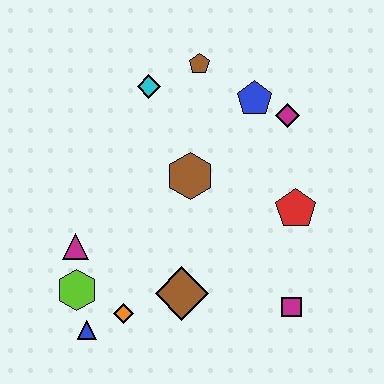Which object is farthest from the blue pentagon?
The blue triangle is farthest from the blue pentagon.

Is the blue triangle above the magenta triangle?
No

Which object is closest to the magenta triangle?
The lime hexagon is closest to the magenta triangle.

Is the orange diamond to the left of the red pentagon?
Yes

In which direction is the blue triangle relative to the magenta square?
The blue triangle is to the left of the magenta square.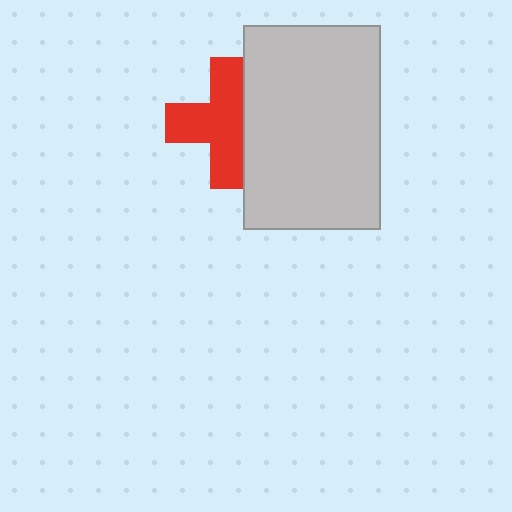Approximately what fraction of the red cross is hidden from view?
Roughly 32% of the red cross is hidden behind the light gray rectangle.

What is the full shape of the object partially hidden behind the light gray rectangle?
The partially hidden object is a red cross.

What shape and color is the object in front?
The object in front is a light gray rectangle.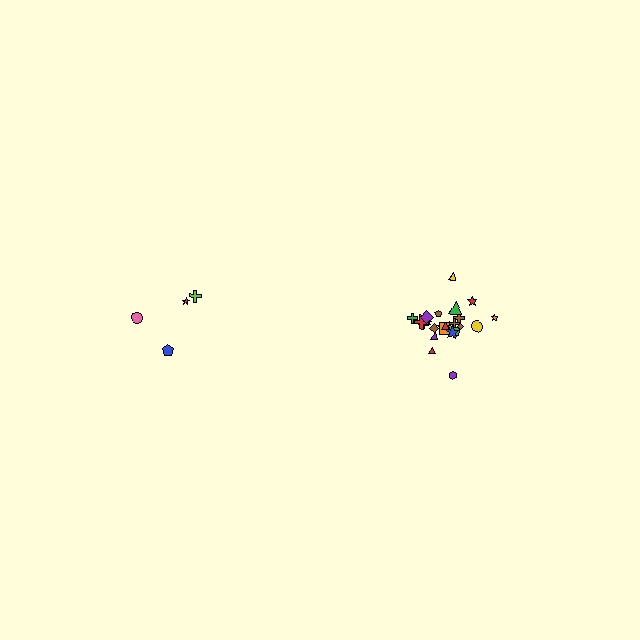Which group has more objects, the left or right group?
The right group.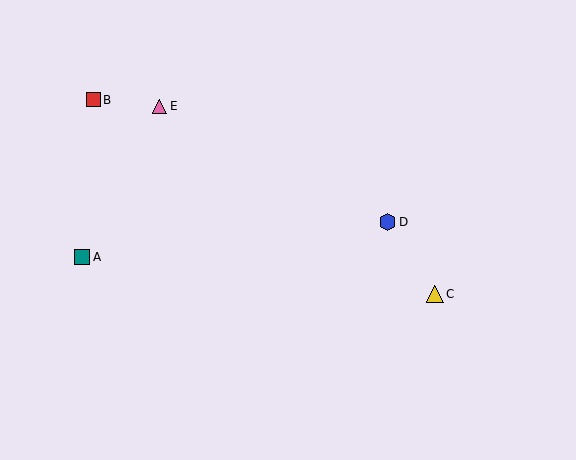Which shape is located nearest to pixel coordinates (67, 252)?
The teal square (labeled A) at (82, 257) is nearest to that location.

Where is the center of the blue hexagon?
The center of the blue hexagon is at (388, 222).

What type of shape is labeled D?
Shape D is a blue hexagon.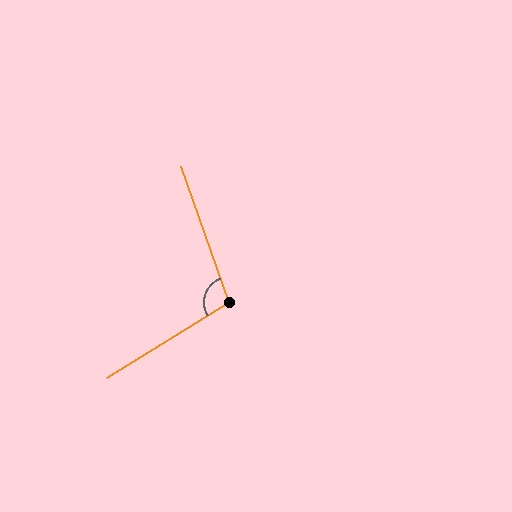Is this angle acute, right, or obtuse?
It is obtuse.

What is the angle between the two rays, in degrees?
Approximately 102 degrees.